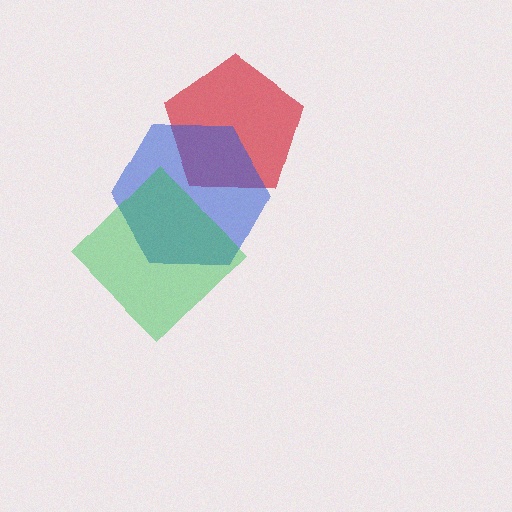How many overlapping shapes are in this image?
There are 3 overlapping shapes in the image.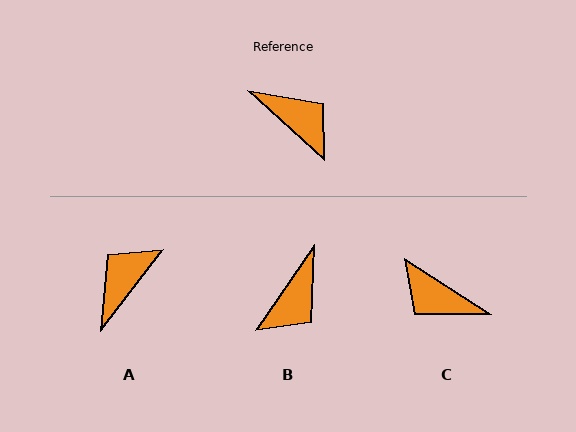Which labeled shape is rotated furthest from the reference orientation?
C, about 170 degrees away.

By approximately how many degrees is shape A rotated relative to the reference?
Approximately 94 degrees counter-clockwise.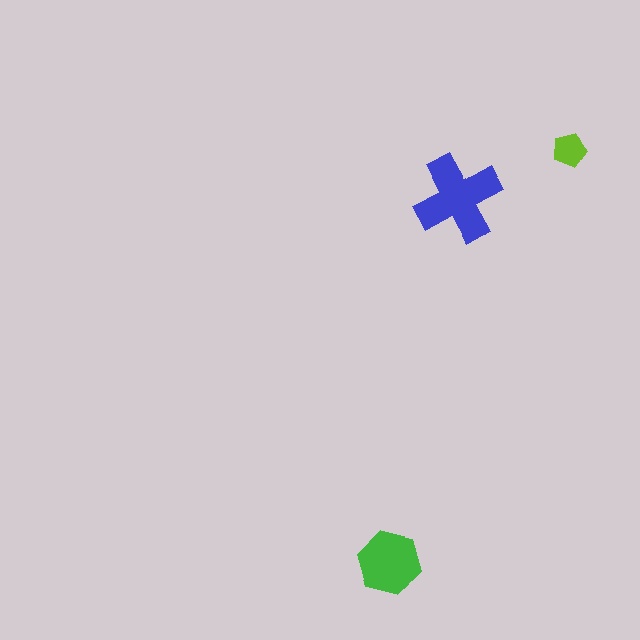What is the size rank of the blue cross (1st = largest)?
1st.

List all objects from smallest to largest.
The lime pentagon, the green hexagon, the blue cross.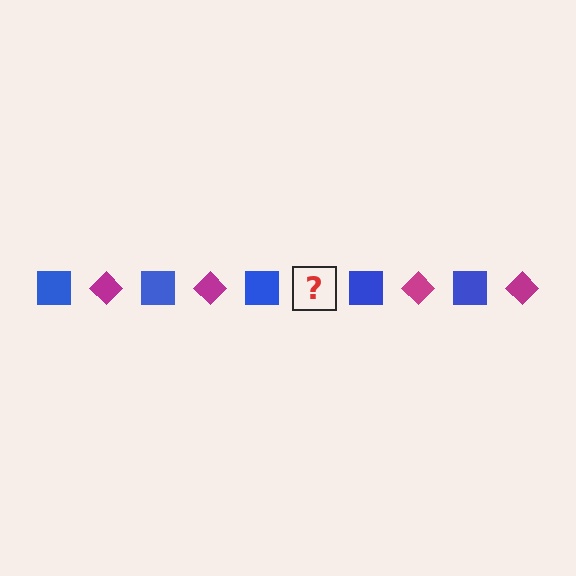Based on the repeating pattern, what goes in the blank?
The blank should be a magenta diamond.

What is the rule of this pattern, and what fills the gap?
The rule is that the pattern alternates between blue square and magenta diamond. The gap should be filled with a magenta diamond.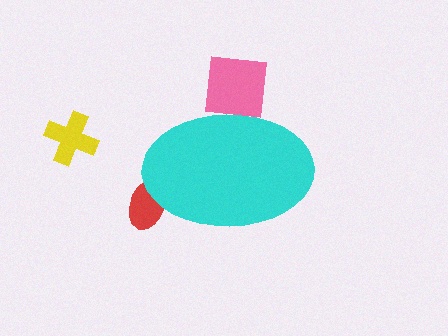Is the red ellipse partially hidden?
Yes, the red ellipse is partially hidden behind the cyan ellipse.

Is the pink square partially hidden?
Yes, the pink square is partially hidden behind the cyan ellipse.